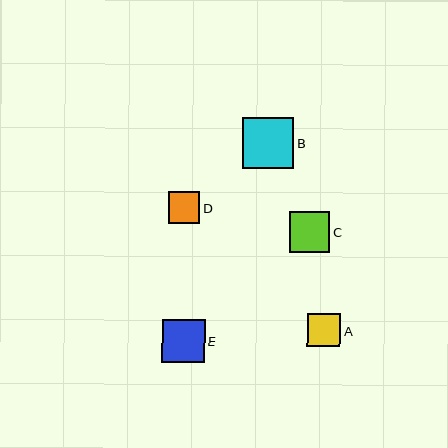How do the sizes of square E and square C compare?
Square E and square C are approximately the same size.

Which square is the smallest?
Square D is the smallest with a size of approximately 31 pixels.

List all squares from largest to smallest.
From largest to smallest: B, E, C, A, D.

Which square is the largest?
Square B is the largest with a size of approximately 51 pixels.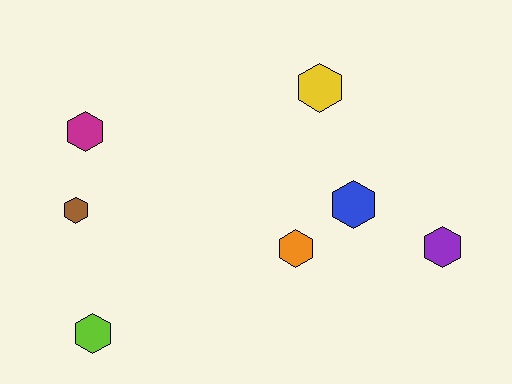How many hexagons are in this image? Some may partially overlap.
There are 7 hexagons.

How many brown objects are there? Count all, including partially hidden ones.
There is 1 brown object.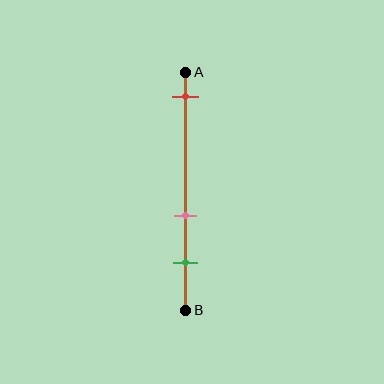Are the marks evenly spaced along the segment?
No, the marks are not evenly spaced.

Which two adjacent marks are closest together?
The pink and green marks are the closest adjacent pair.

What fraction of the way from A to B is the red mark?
The red mark is approximately 10% (0.1) of the way from A to B.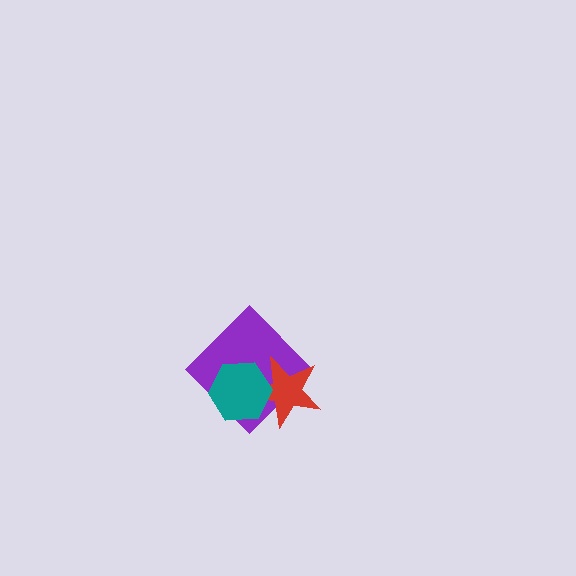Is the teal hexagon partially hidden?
No, no other shape covers it.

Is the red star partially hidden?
Yes, it is partially covered by another shape.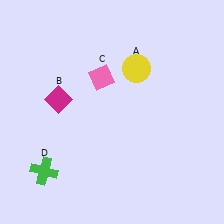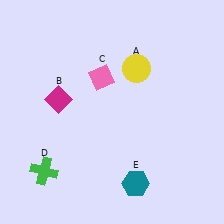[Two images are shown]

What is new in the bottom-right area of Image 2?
A teal hexagon (E) was added in the bottom-right area of Image 2.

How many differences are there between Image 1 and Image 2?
There is 1 difference between the two images.